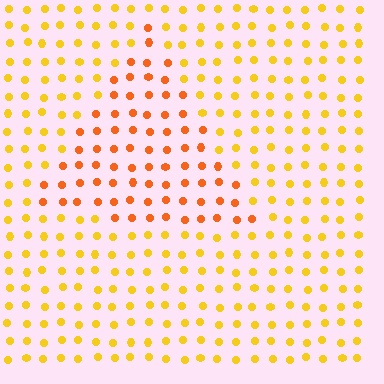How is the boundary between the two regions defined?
The boundary is defined purely by a slight shift in hue (about 29 degrees). Spacing, size, and orientation are identical on both sides.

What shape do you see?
I see a triangle.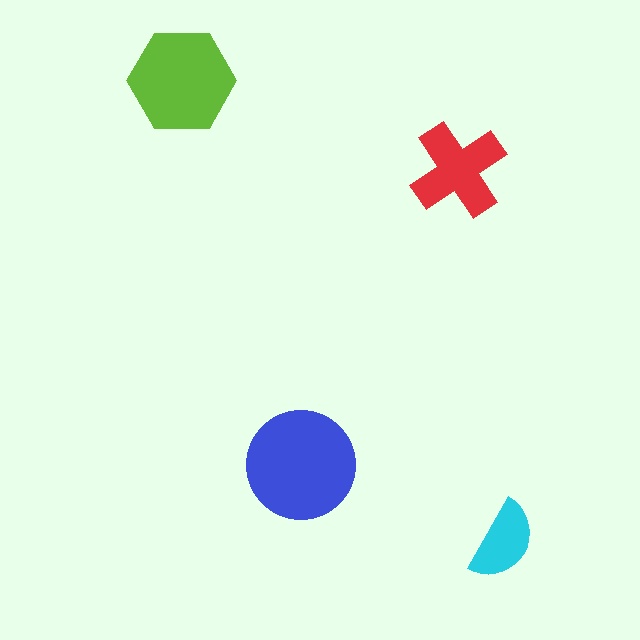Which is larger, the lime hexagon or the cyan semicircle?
The lime hexagon.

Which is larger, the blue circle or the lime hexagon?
The blue circle.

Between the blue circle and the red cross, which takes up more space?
The blue circle.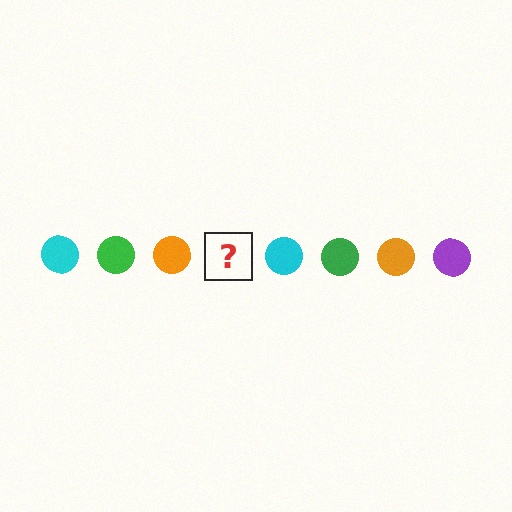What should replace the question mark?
The question mark should be replaced with a purple circle.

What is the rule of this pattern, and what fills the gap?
The rule is that the pattern cycles through cyan, green, orange, purple circles. The gap should be filled with a purple circle.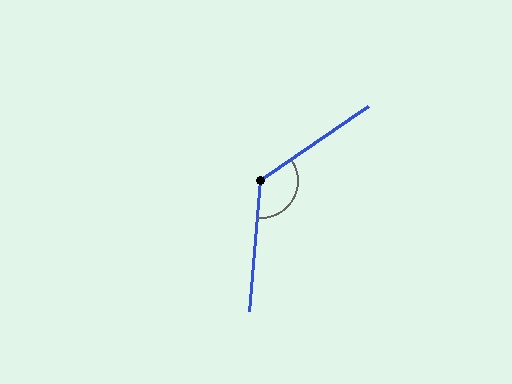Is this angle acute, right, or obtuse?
It is obtuse.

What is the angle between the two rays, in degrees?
Approximately 129 degrees.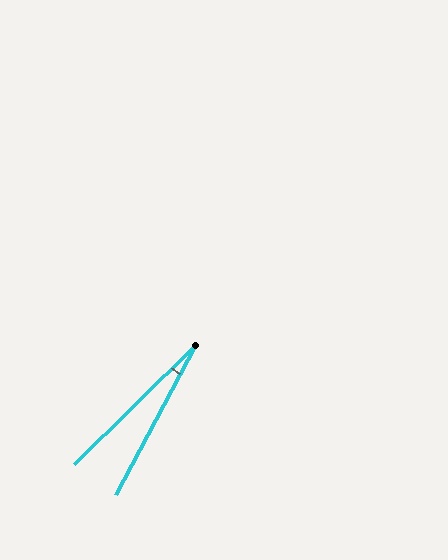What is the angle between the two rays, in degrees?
Approximately 17 degrees.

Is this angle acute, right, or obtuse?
It is acute.